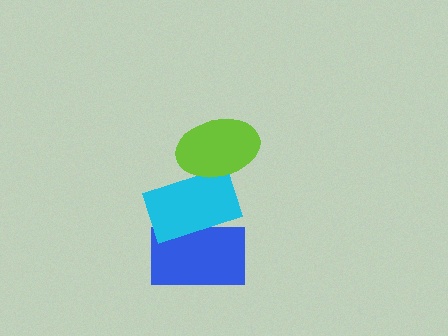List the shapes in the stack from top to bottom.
From top to bottom: the lime ellipse, the cyan rectangle, the blue rectangle.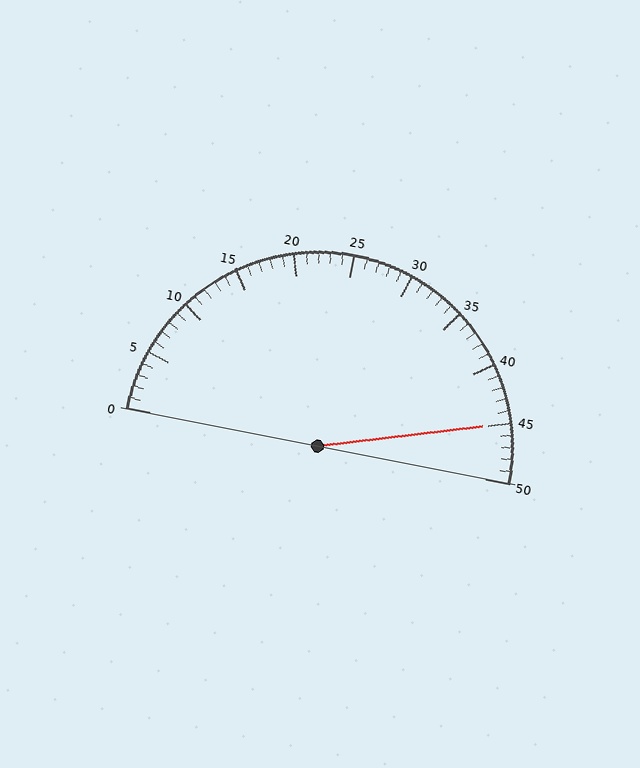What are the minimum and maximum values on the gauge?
The gauge ranges from 0 to 50.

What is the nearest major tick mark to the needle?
The nearest major tick mark is 45.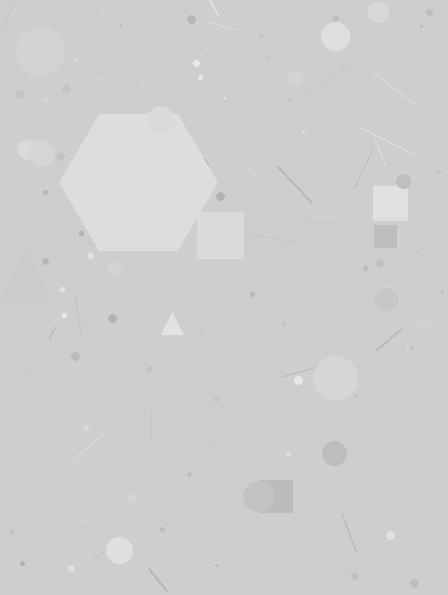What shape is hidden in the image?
A hexagon is hidden in the image.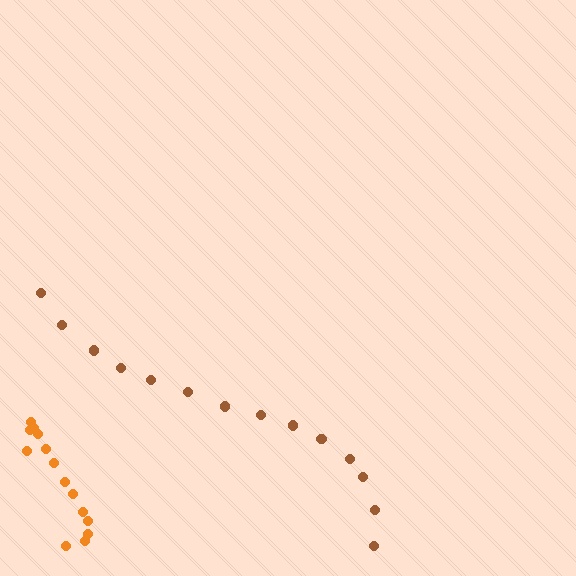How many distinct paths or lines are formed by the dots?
There are 2 distinct paths.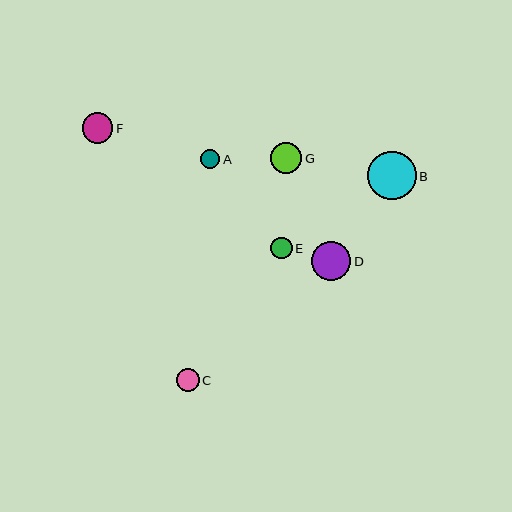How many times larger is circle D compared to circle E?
Circle D is approximately 1.9 times the size of circle E.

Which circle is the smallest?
Circle A is the smallest with a size of approximately 19 pixels.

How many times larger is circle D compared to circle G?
Circle D is approximately 1.3 times the size of circle G.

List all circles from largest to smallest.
From largest to smallest: B, D, G, F, C, E, A.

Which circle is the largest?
Circle B is the largest with a size of approximately 48 pixels.